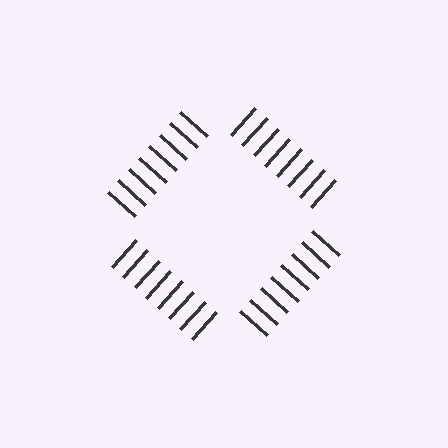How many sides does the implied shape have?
4 sides — the line-ends trace a square.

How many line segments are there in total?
32 — 8 along each of the 4 edges.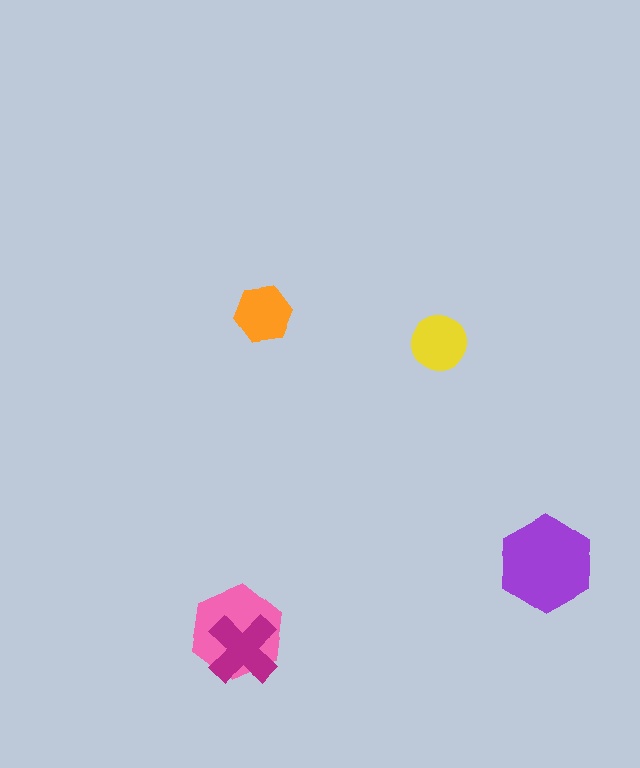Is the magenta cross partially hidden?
No, no other shape covers it.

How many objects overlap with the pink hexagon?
1 object overlaps with the pink hexagon.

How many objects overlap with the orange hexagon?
0 objects overlap with the orange hexagon.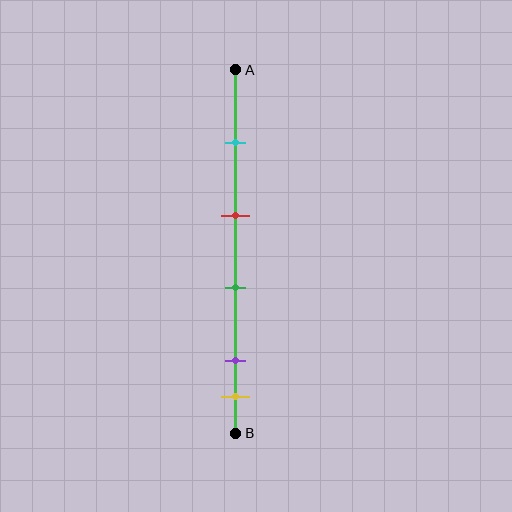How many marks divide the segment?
There are 5 marks dividing the segment.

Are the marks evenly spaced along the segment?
No, the marks are not evenly spaced.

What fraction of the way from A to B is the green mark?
The green mark is approximately 60% (0.6) of the way from A to B.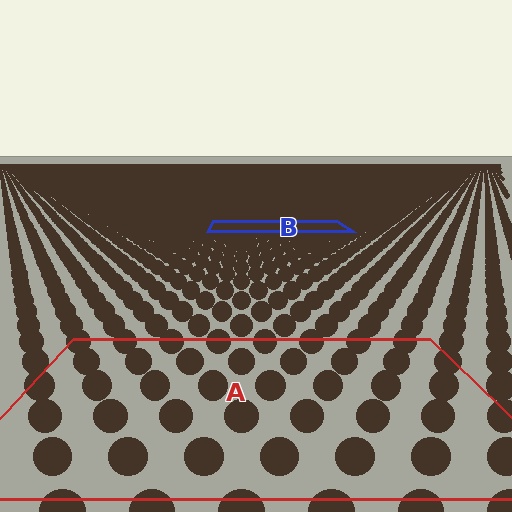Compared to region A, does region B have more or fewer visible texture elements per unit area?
Region B has more texture elements per unit area — they are packed more densely because it is farther away.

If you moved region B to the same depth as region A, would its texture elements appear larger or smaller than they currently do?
They would appear larger. At a closer depth, the same texture elements are projected at a bigger on-screen size.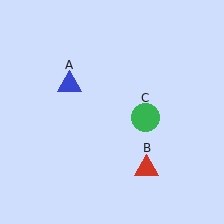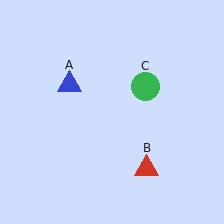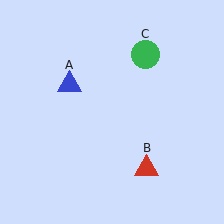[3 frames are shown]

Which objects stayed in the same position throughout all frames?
Blue triangle (object A) and red triangle (object B) remained stationary.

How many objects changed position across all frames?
1 object changed position: green circle (object C).